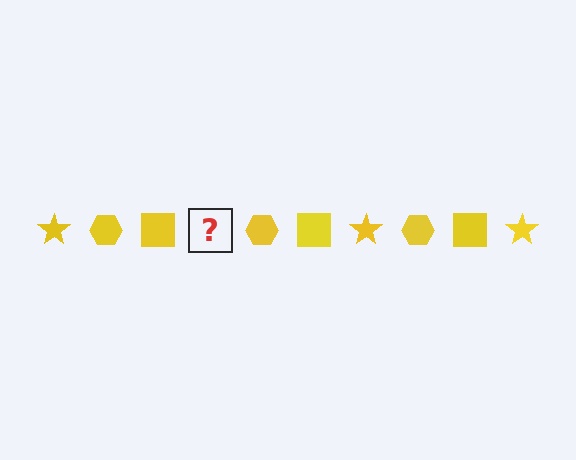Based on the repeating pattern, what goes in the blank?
The blank should be a yellow star.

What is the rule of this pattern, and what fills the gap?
The rule is that the pattern cycles through star, hexagon, square shapes in yellow. The gap should be filled with a yellow star.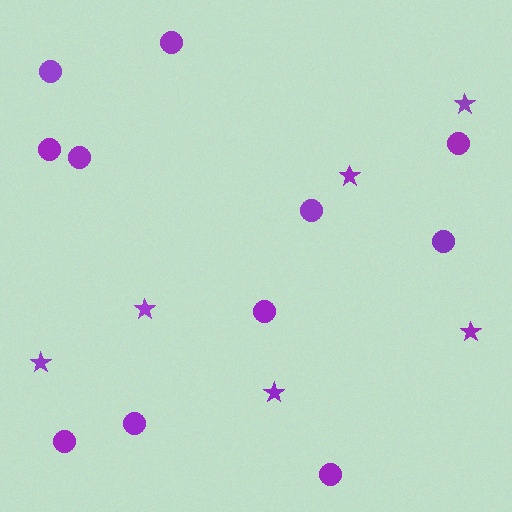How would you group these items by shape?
There are 2 groups: one group of stars (6) and one group of circles (11).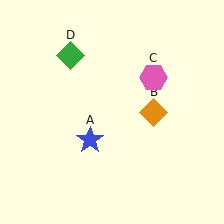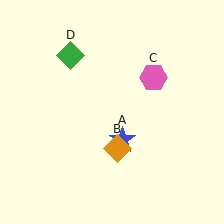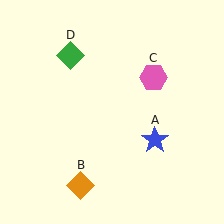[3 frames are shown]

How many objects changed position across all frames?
2 objects changed position: blue star (object A), orange diamond (object B).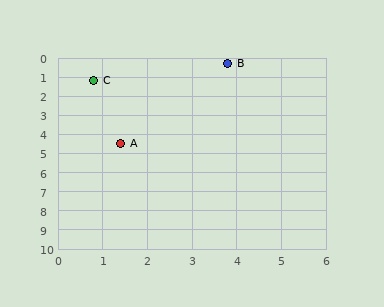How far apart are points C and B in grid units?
Points C and B are about 3.1 grid units apart.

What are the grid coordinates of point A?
Point A is at approximately (1.4, 4.5).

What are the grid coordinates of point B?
Point B is at approximately (3.8, 0.3).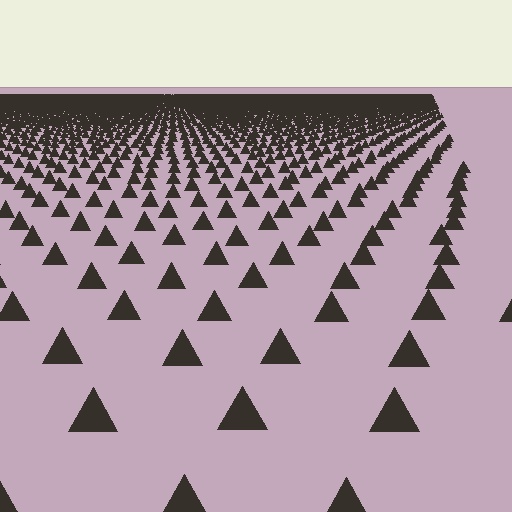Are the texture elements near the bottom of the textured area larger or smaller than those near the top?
Larger. Near the bottom, elements are closer to the viewer and appear at a bigger on-screen size.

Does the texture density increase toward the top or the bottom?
Density increases toward the top.